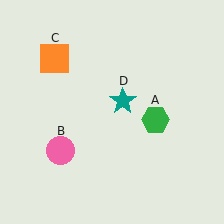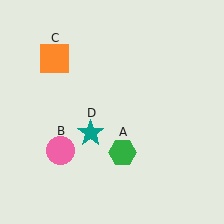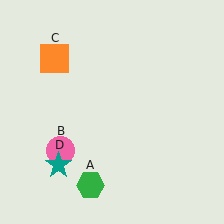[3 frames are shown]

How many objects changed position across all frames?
2 objects changed position: green hexagon (object A), teal star (object D).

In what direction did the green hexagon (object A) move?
The green hexagon (object A) moved down and to the left.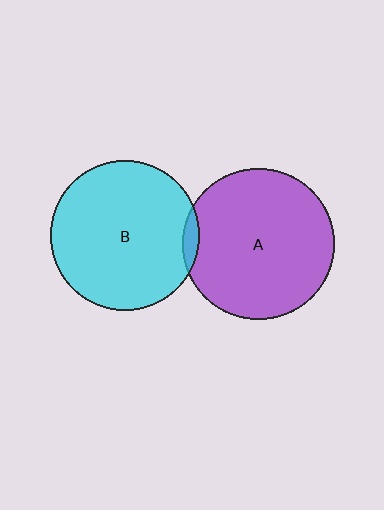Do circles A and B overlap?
Yes.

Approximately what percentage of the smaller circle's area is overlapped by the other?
Approximately 5%.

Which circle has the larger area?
Circle A (purple).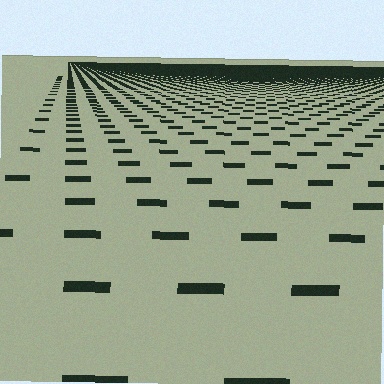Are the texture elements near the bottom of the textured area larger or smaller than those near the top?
Larger. Near the bottom, elements are closer to the viewer and appear at a bigger on-screen size.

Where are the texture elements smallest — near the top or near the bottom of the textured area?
Near the top.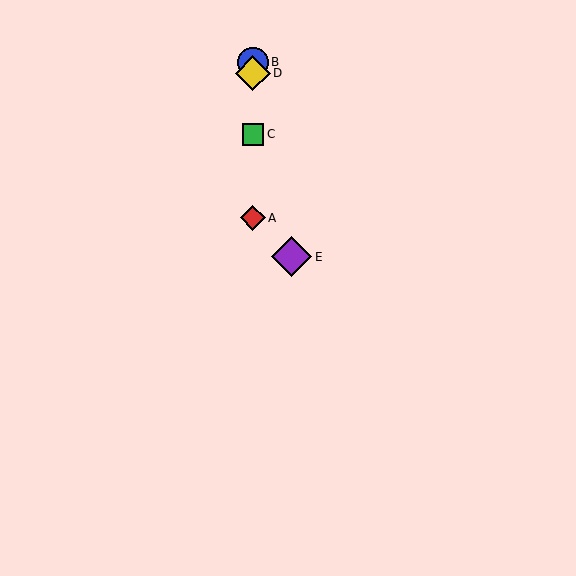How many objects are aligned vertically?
4 objects (A, B, C, D) are aligned vertically.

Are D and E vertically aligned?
No, D is at x≈253 and E is at x≈292.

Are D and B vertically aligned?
Yes, both are at x≈253.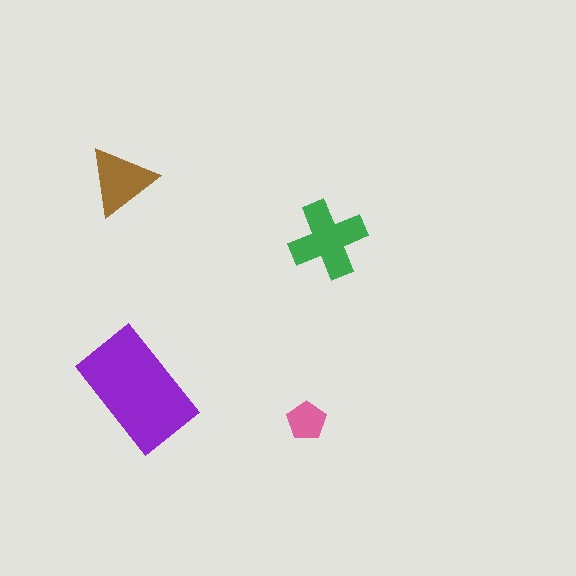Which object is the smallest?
The pink pentagon.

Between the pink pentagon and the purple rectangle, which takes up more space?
The purple rectangle.